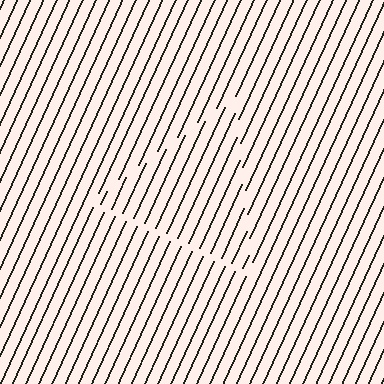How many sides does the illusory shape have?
3 sides — the line-ends trace a triangle.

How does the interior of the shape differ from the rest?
The interior of the shape contains the same grating, shifted by half a period — the contour is defined by the phase discontinuity where line-ends from the inner and outer gratings abut.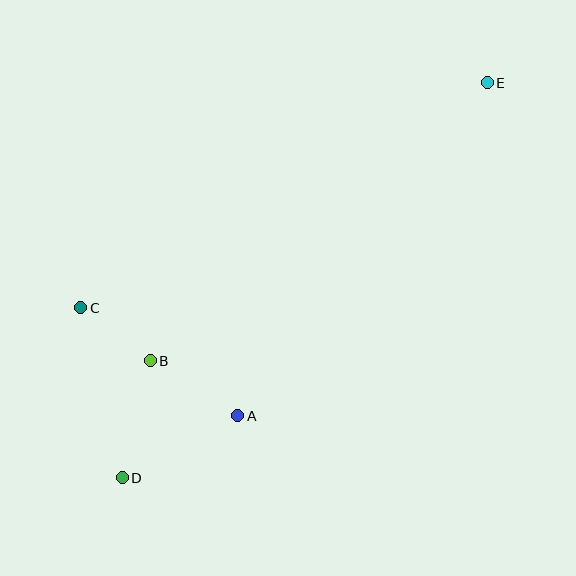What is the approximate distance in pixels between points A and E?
The distance between A and E is approximately 416 pixels.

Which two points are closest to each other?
Points B and C are closest to each other.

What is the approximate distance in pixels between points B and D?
The distance between B and D is approximately 121 pixels.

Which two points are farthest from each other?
Points D and E are farthest from each other.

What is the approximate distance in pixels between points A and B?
The distance between A and B is approximately 103 pixels.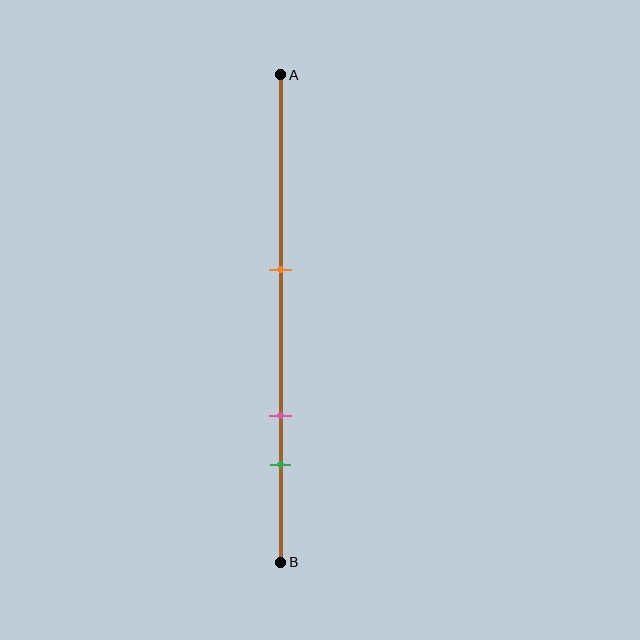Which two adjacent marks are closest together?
The pink and green marks are the closest adjacent pair.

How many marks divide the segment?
There are 3 marks dividing the segment.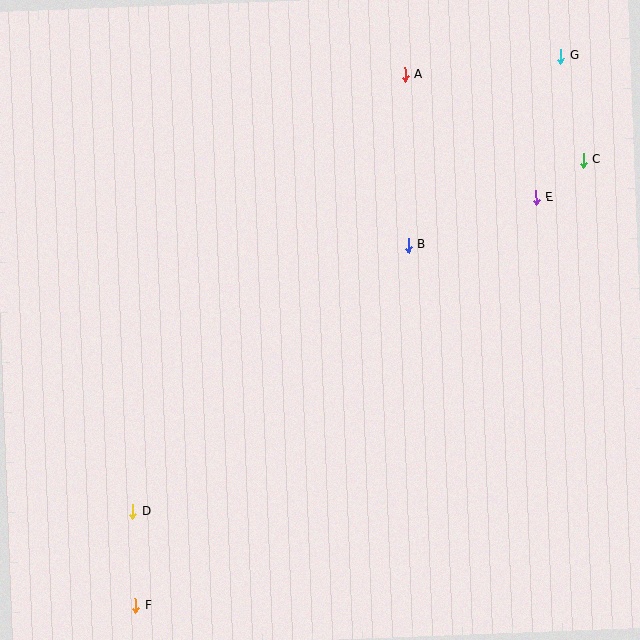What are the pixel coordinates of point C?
Point C is at (583, 160).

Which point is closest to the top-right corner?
Point G is closest to the top-right corner.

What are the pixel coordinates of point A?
Point A is at (405, 74).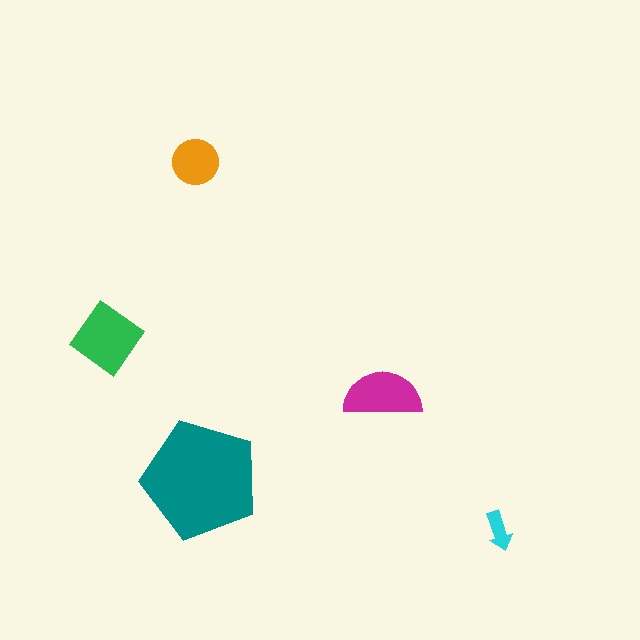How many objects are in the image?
There are 5 objects in the image.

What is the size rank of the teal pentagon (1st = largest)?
1st.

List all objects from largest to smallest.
The teal pentagon, the green diamond, the magenta semicircle, the orange circle, the cyan arrow.